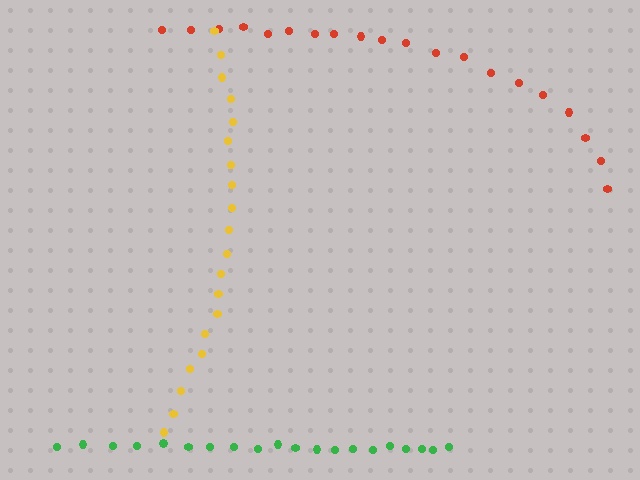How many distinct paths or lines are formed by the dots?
There are 3 distinct paths.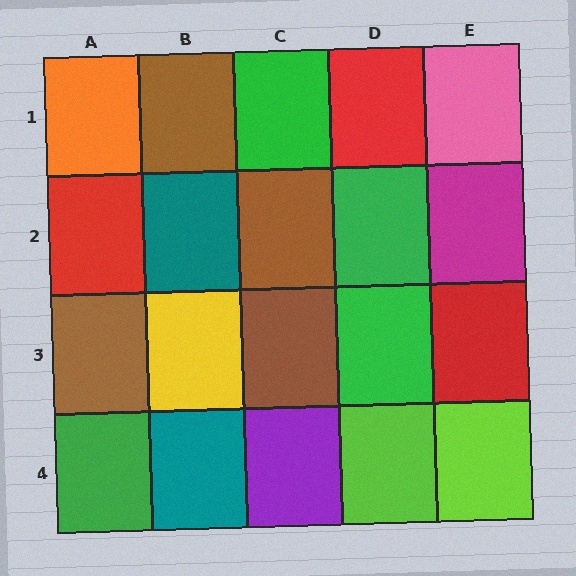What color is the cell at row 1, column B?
Brown.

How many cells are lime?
2 cells are lime.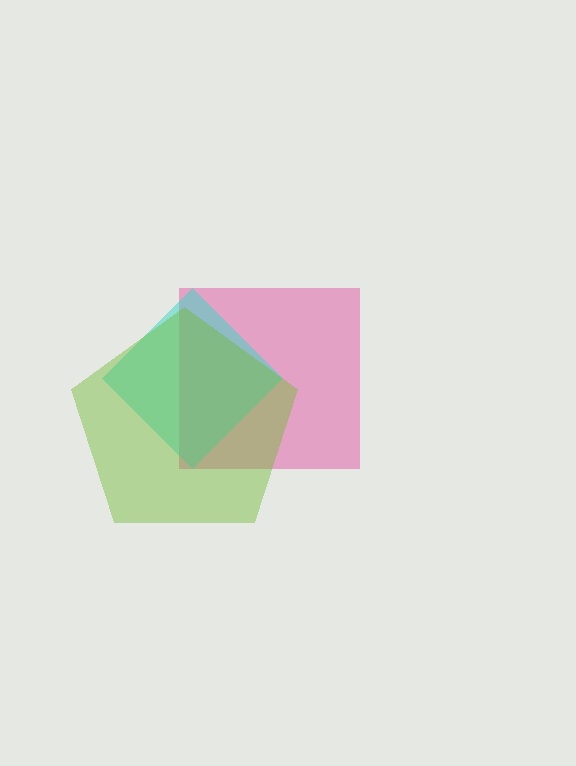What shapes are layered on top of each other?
The layered shapes are: a pink square, a cyan diamond, a lime pentagon.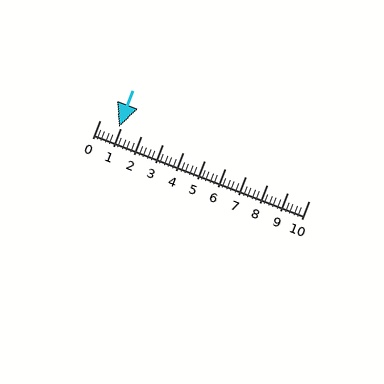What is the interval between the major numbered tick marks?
The major tick marks are spaced 1 units apart.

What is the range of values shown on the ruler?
The ruler shows values from 0 to 10.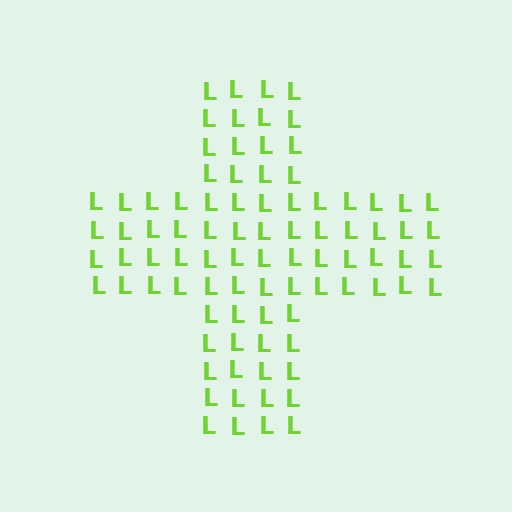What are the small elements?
The small elements are letter L's.